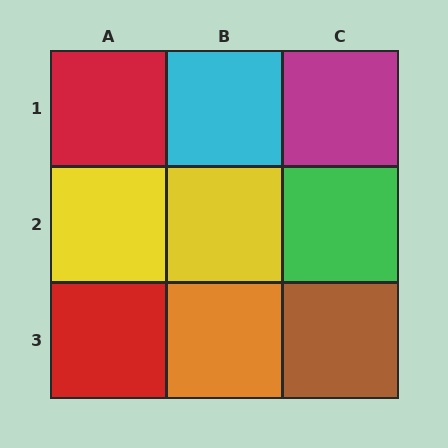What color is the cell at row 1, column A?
Red.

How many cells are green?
1 cell is green.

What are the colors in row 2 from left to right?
Yellow, yellow, green.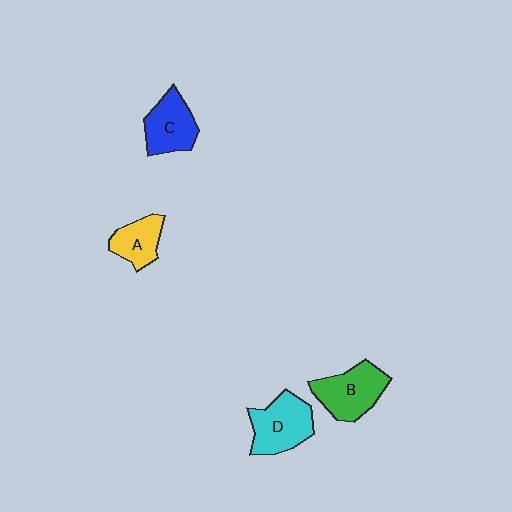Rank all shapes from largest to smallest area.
From largest to smallest: D (cyan), B (green), C (blue), A (yellow).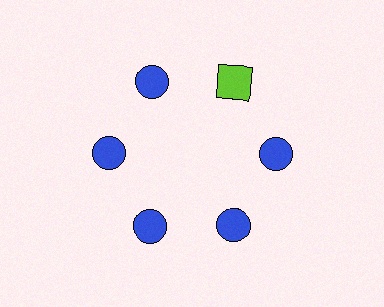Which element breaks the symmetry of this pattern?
The lime square at roughly the 1 o'clock position breaks the symmetry. All other shapes are blue circles.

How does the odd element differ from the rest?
It differs in both color (lime instead of blue) and shape (square instead of circle).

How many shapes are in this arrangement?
There are 6 shapes arranged in a ring pattern.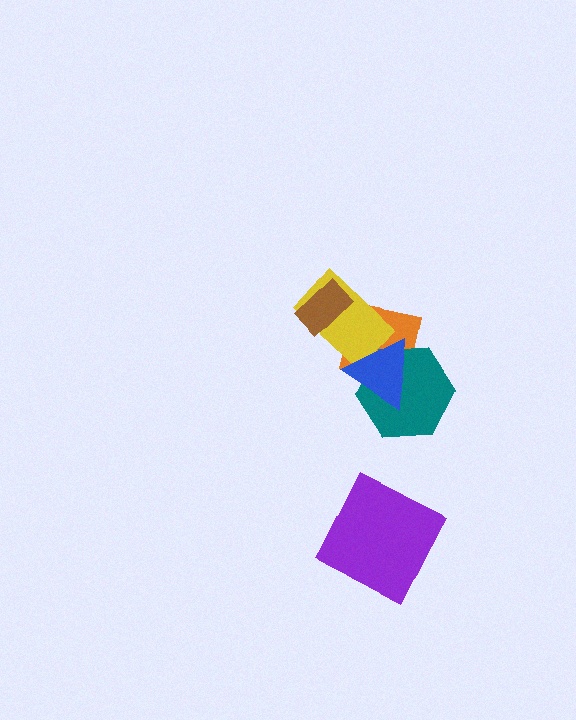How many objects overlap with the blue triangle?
3 objects overlap with the blue triangle.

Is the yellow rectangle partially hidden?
Yes, it is partially covered by another shape.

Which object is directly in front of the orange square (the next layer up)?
The yellow rectangle is directly in front of the orange square.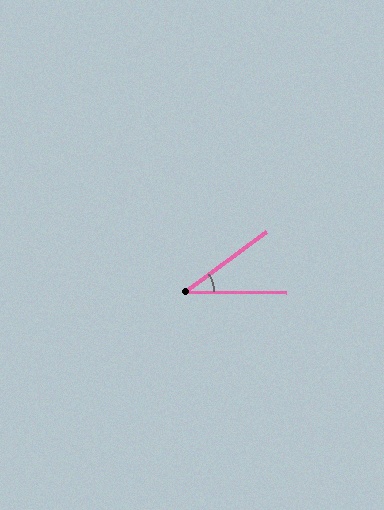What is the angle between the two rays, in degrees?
Approximately 37 degrees.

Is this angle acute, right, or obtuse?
It is acute.